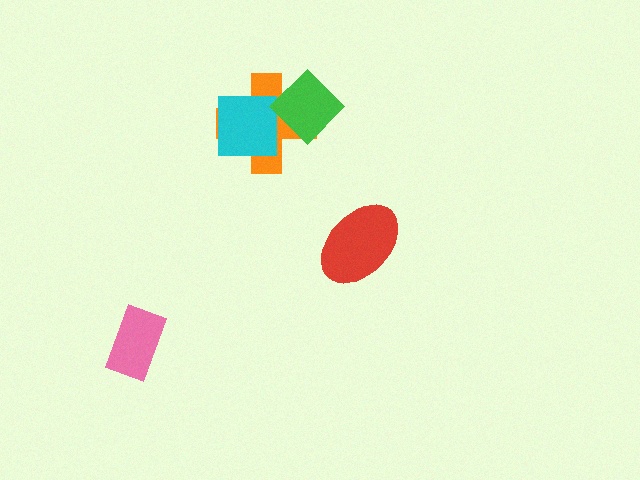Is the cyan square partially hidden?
No, no other shape covers it.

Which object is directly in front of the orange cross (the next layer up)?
The cyan square is directly in front of the orange cross.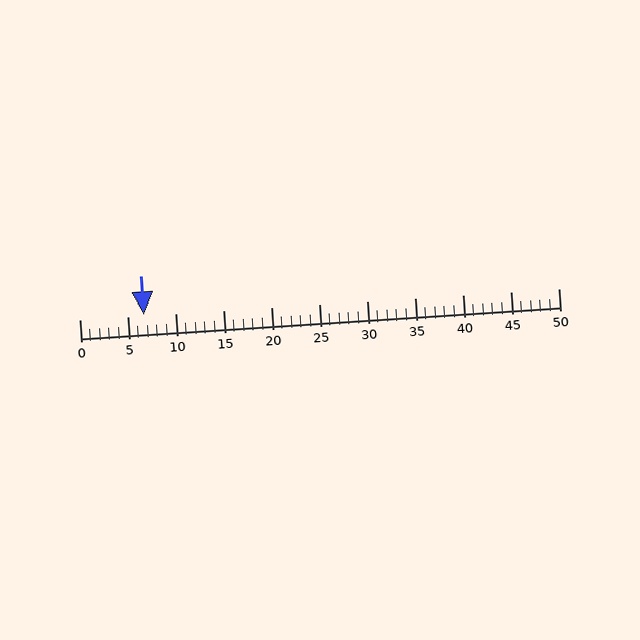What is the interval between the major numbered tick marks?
The major tick marks are spaced 5 units apart.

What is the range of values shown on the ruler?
The ruler shows values from 0 to 50.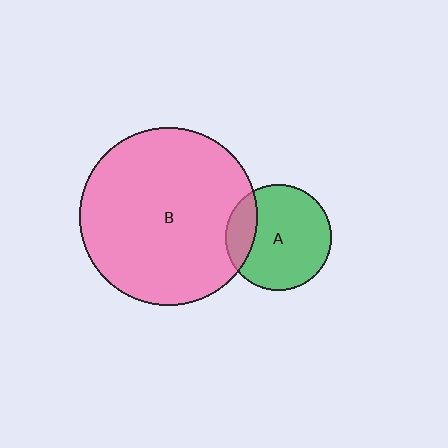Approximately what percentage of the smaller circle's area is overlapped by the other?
Approximately 20%.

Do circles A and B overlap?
Yes.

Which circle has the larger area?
Circle B (pink).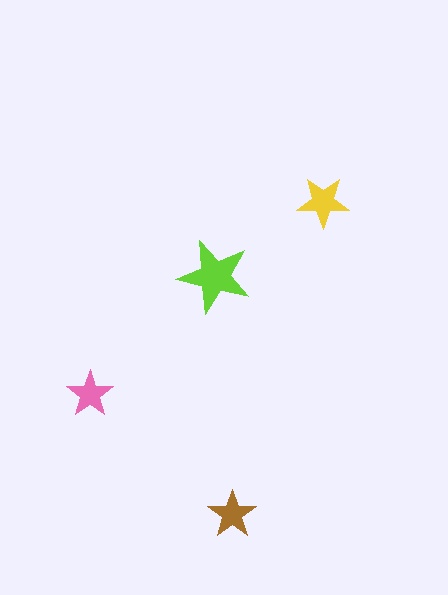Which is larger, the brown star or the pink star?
The brown one.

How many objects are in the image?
There are 4 objects in the image.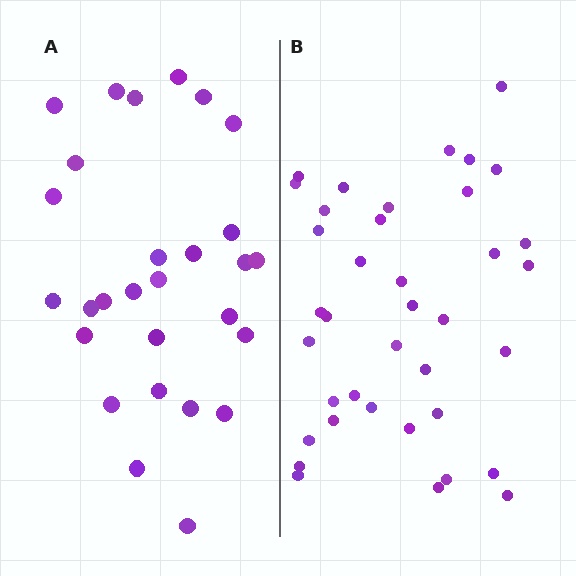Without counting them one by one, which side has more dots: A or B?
Region B (the right region) has more dots.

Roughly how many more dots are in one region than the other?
Region B has roughly 10 or so more dots than region A.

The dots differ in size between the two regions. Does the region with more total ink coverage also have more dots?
No. Region A has more total ink coverage because its dots are larger, but region B actually contains more individual dots. Total area can be misleading — the number of items is what matters here.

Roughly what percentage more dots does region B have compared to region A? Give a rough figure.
About 35% more.